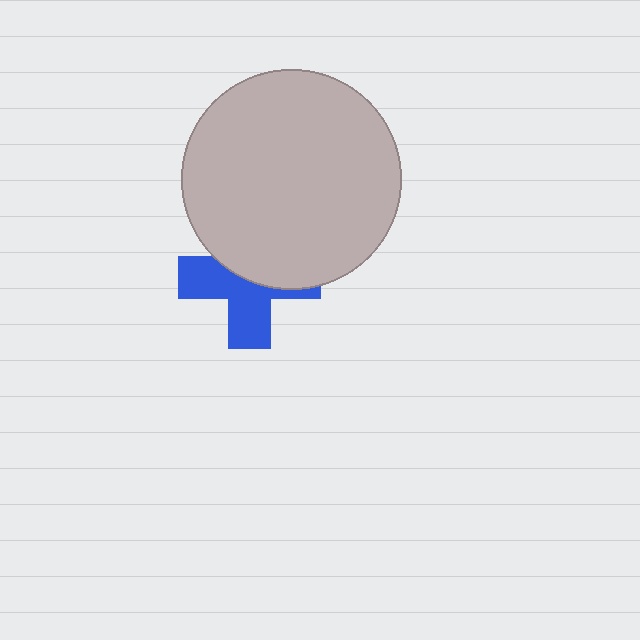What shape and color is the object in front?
The object in front is a light gray circle.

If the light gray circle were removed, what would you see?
You would see the complete blue cross.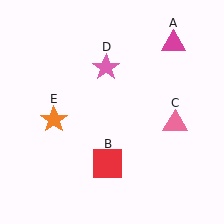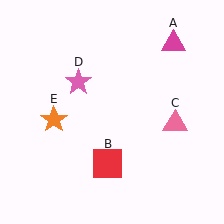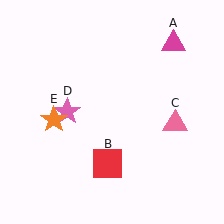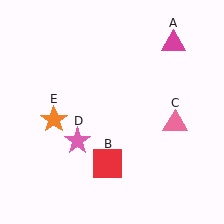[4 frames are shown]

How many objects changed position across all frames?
1 object changed position: pink star (object D).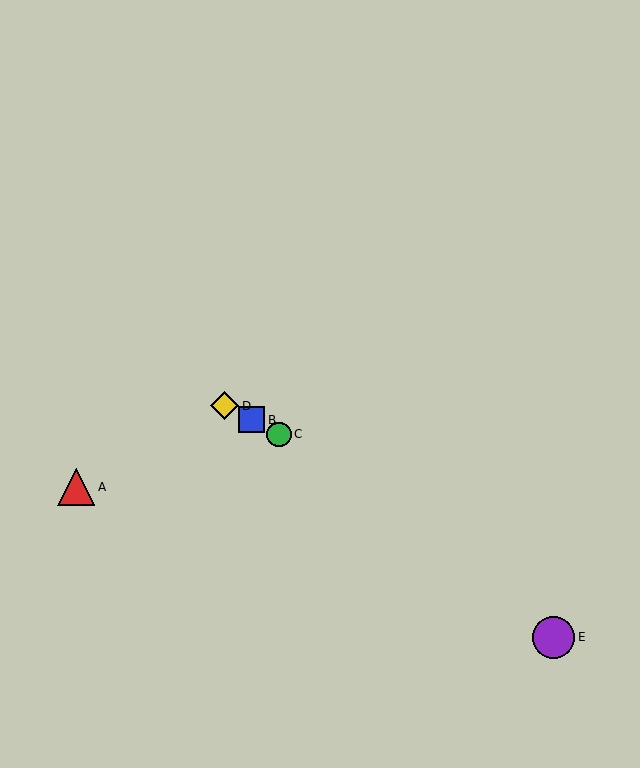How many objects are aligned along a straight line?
3 objects (B, C, D) are aligned along a straight line.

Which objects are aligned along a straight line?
Objects B, C, D are aligned along a straight line.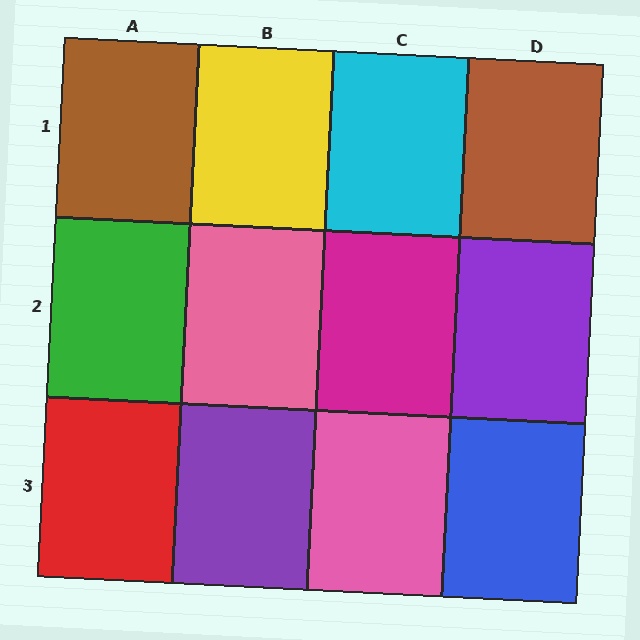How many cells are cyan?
1 cell is cyan.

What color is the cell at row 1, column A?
Brown.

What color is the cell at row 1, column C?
Cyan.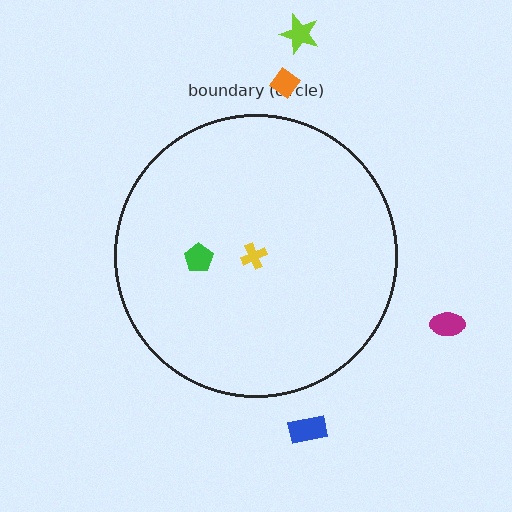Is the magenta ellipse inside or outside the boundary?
Outside.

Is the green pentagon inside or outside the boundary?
Inside.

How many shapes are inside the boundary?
2 inside, 4 outside.